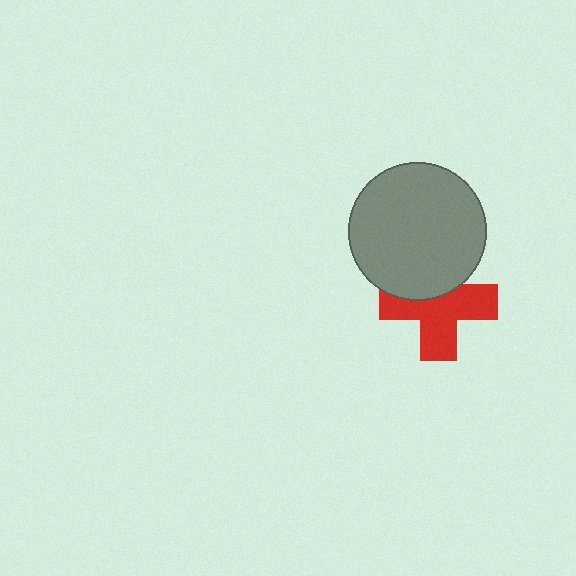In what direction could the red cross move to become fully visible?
The red cross could move down. That would shift it out from behind the gray circle entirely.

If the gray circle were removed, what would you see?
You would see the complete red cross.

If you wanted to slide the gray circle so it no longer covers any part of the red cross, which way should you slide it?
Slide it up — that is the most direct way to separate the two shapes.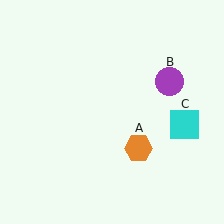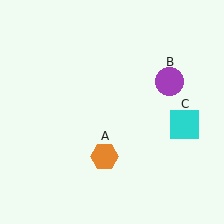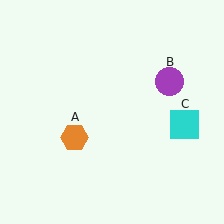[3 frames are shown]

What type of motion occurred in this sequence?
The orange hexagon (object A) rotated clockwise around the center of the scene.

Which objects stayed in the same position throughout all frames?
Purple circle (object B) and cyan square (object C) remained stationary.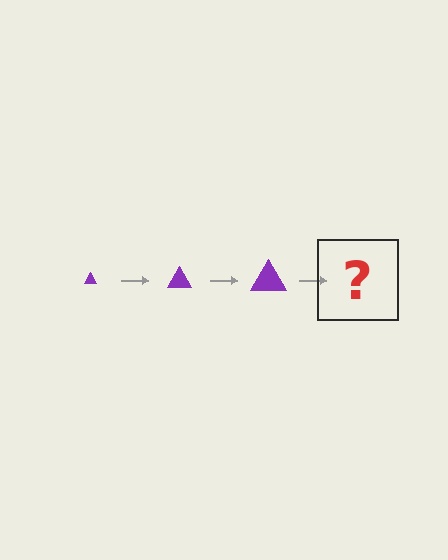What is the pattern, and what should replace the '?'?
The pattern is that the triangle gets progressively larger each step. The '?' should be a purple triangle, larger than the previous one.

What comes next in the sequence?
The next element should be a purple triangle, larger than the previous one.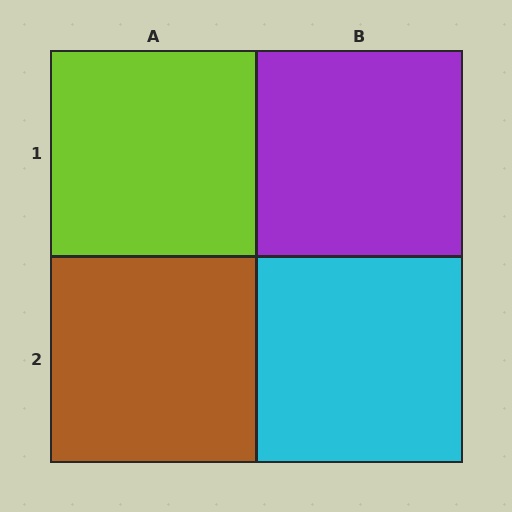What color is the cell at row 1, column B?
Purple.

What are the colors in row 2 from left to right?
Brown, cyan.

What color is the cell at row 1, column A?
Lime.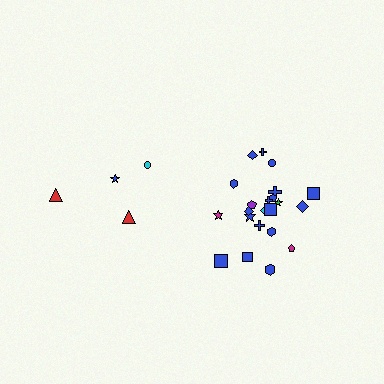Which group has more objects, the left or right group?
The right group.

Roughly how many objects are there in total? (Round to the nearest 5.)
Roughly 25 objects in total.